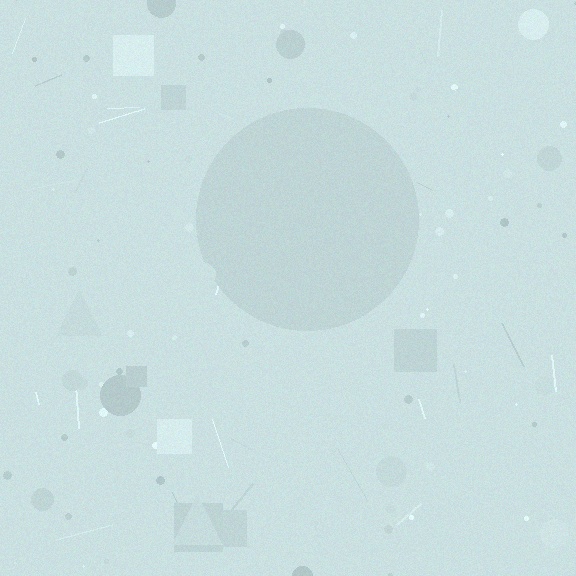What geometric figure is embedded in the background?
A circle is embedded in the background.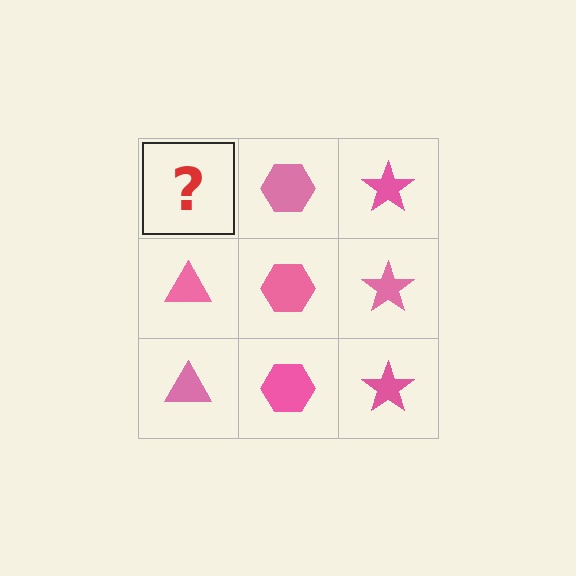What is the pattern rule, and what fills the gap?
The rule is that each column has a consistent shape. The gap should be filled with a pink triangle.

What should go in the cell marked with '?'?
The missing cell should contain a pink triangle.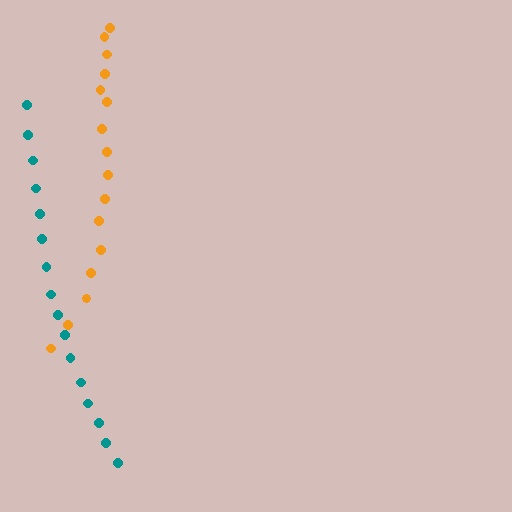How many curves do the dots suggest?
There are 2 distinct paths.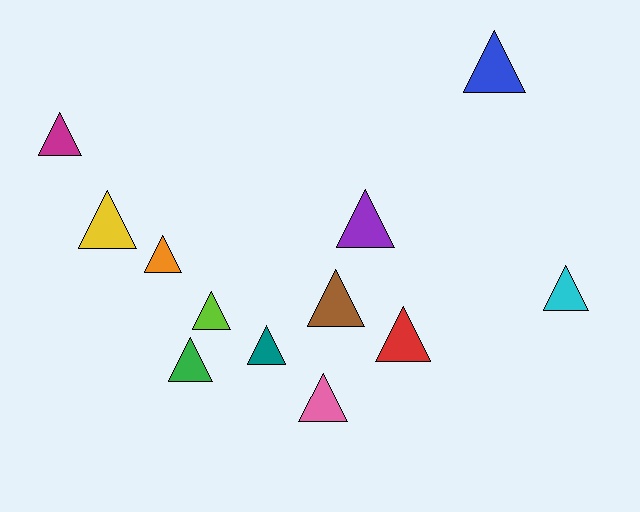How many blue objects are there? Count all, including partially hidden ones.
There is 1 blue object.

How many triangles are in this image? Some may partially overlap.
There are 12 triangles.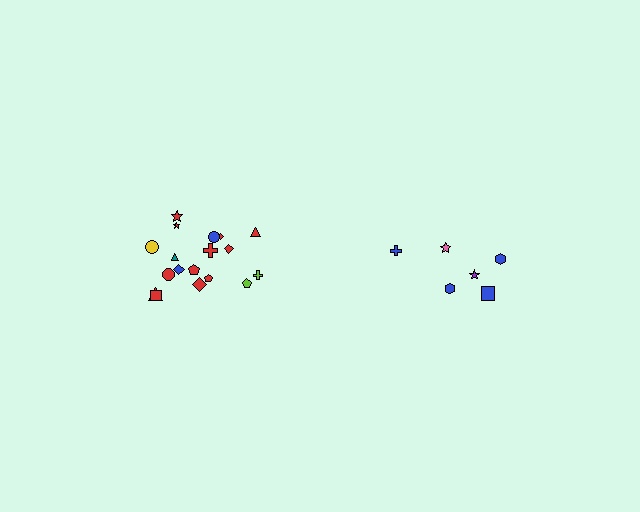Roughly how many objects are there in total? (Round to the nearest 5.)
Roughly 25 objects in total.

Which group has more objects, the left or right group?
The left group.